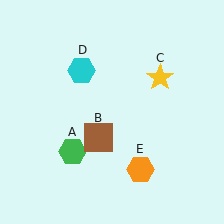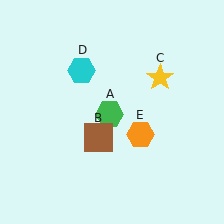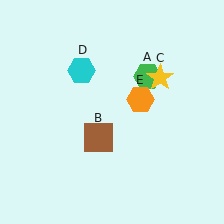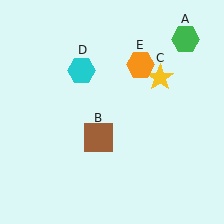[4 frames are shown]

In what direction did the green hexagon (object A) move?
The green hexagon (object A) moved up and to the right.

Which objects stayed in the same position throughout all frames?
Brown square (object B) and yellow star (object C) and cyan hexagon (object D) remained stationary.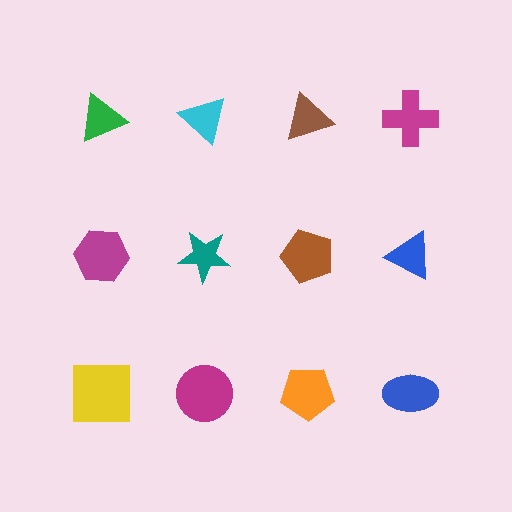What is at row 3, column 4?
A blue ellipse.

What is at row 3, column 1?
A yellow square.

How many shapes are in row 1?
4 shapes.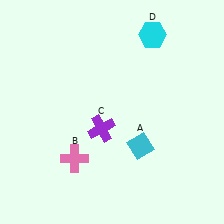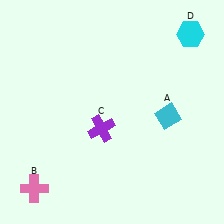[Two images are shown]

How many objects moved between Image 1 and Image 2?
3 objects moved between the two images.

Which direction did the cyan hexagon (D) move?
The cyan hexagon (D) moved right.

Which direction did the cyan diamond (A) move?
The cyan diamond (A) moved up.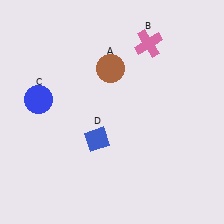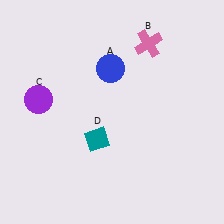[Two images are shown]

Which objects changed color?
A changed from brown to blue. C changed from blue to purple. D changed from blue to teal.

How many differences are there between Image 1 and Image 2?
There are 3 differences between the two images.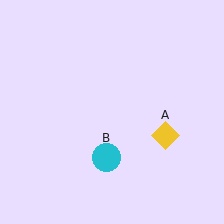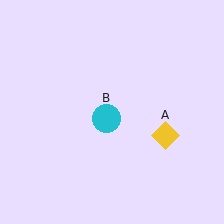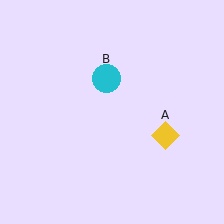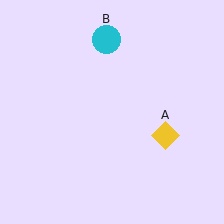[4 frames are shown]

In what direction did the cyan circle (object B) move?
The cyan circle (object B) moved up.